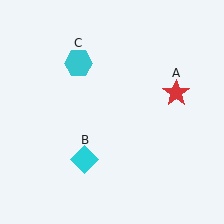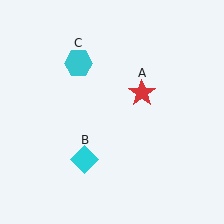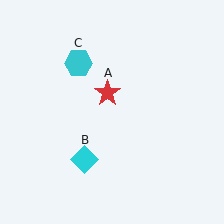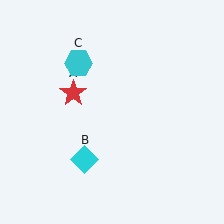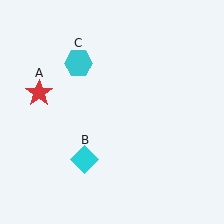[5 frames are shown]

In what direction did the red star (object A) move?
The red star (object A) moved left.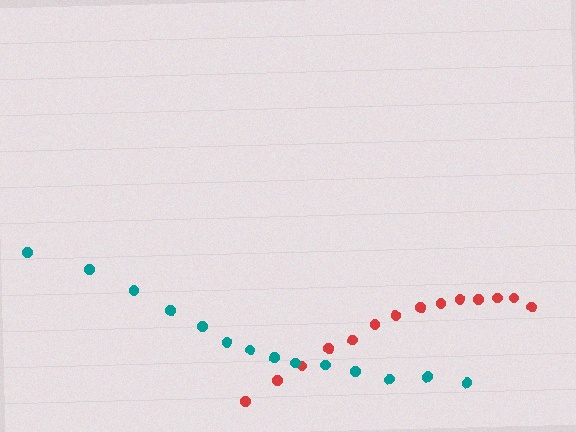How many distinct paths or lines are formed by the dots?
There are 2 distinct paths.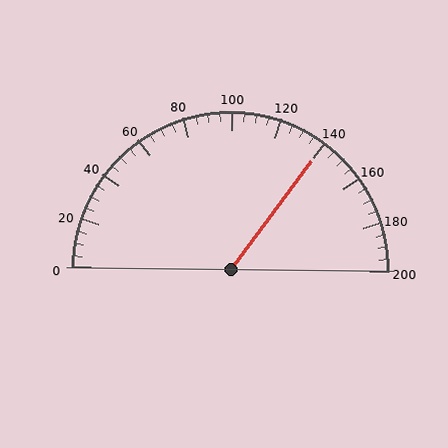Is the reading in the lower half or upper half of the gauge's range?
The reading is in the upper half of the range (0 to 200).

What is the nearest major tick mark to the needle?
The nearest major tick mark is 140.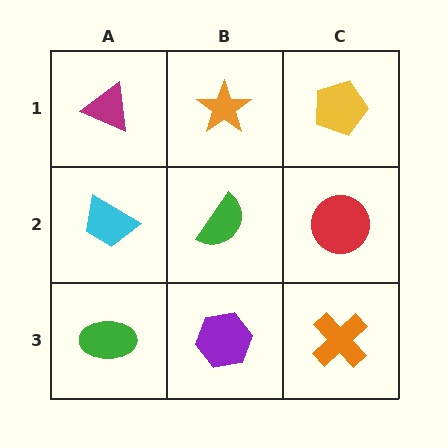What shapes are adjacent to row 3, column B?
A green semicircle (row 2, column B), a green ellipse (row 3, column A), an orange cross (row 3, column C).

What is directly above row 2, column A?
A magenta triangle.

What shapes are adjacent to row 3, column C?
A red circle (row 2, column C), a purple hexagon (row 3, column B).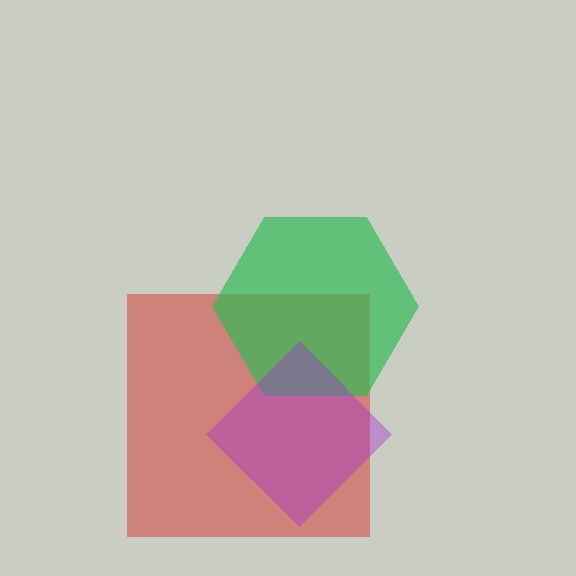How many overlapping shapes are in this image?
There are 3 overlapping shapes in the image.